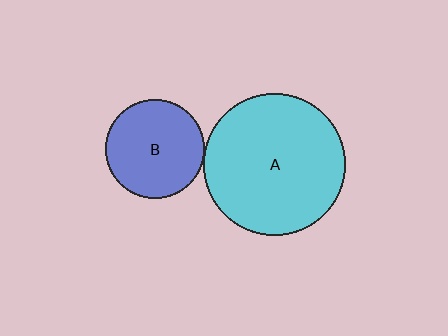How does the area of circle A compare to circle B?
Approximately 2.1 times.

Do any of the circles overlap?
No, none of the circles overlap.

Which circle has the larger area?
Circle A (cyan).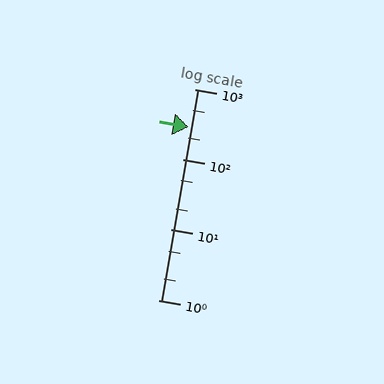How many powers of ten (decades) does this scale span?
The scale spans 3 decades, from 1 to 1000.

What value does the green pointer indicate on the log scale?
The pointer indicates approximately 290.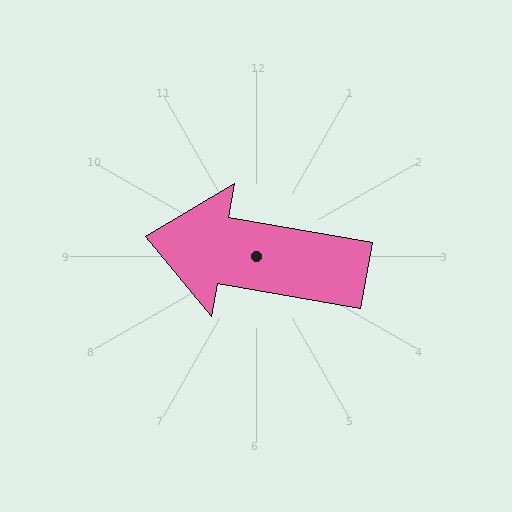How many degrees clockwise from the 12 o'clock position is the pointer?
Approximately 280 degrees.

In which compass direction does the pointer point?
West.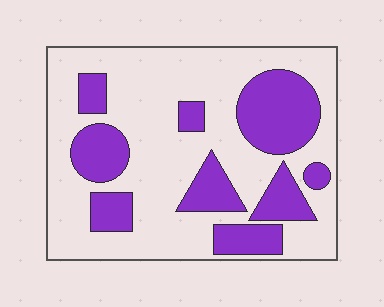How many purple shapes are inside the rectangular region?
9.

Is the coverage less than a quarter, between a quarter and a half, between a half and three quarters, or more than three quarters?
Between a quarter and a half.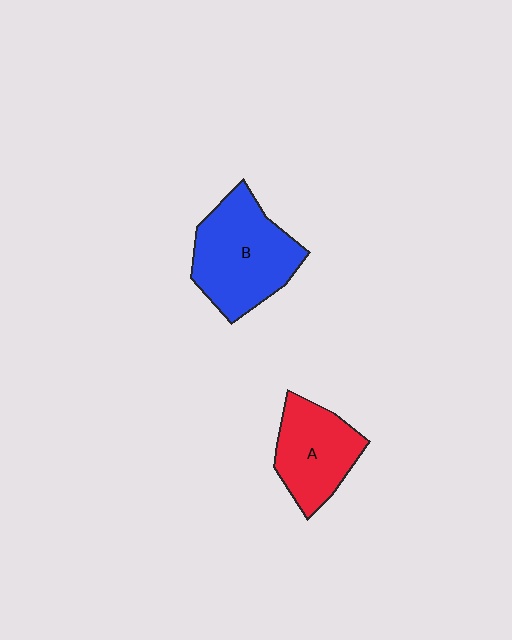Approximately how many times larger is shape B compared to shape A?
Approximately 1.4 times.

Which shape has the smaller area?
Shape A (red).